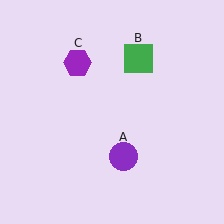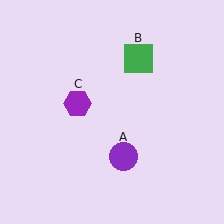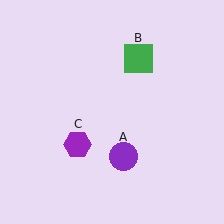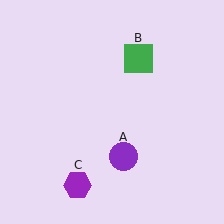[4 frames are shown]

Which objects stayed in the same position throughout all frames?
Purple circle (object A) and green square (object B) remained stationary.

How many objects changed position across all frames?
1 object changed position: purple hexagon (object C).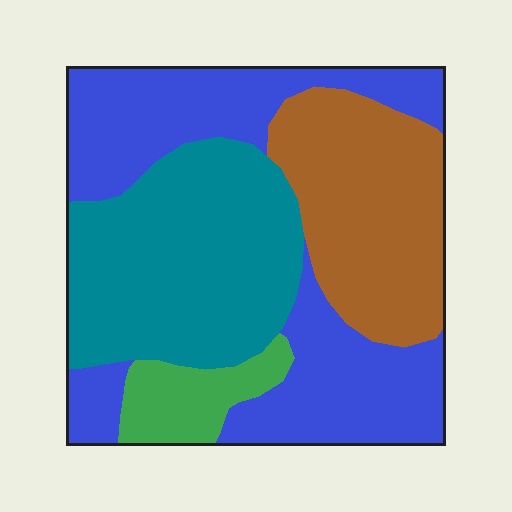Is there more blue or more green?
Blue.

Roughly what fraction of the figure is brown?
Brown takes up about one quarter (1/4) of the figure.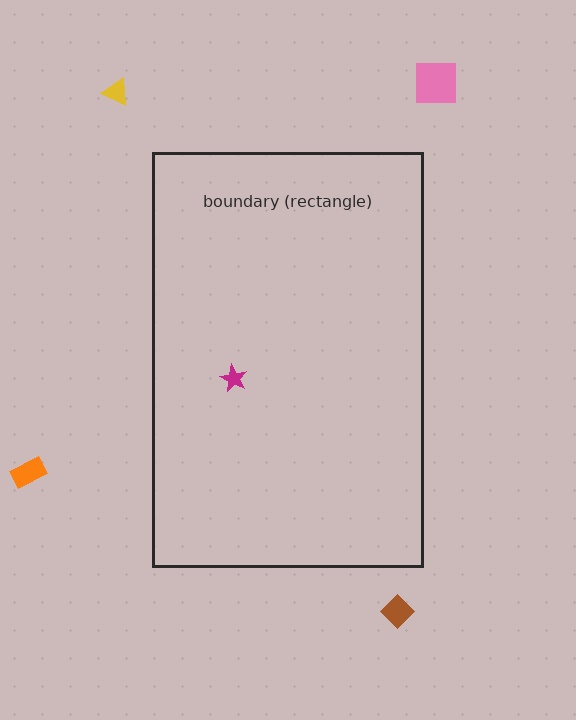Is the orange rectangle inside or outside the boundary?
Outside.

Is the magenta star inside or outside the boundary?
Inside.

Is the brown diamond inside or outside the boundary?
Outside.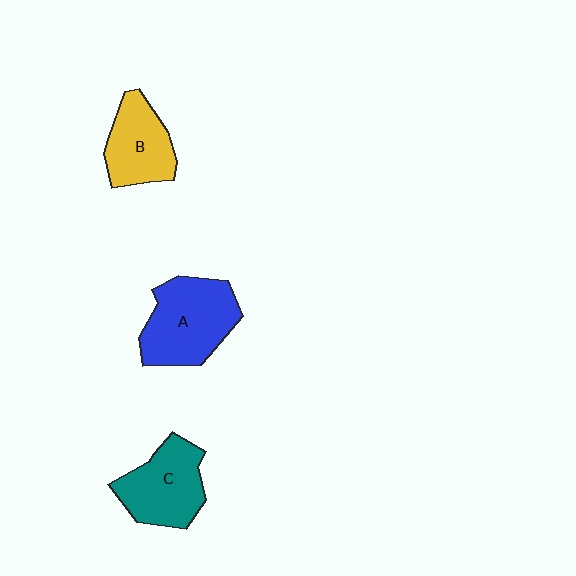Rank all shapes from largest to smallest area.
From largest to smallest: A (blue), C (teal), B (yellow).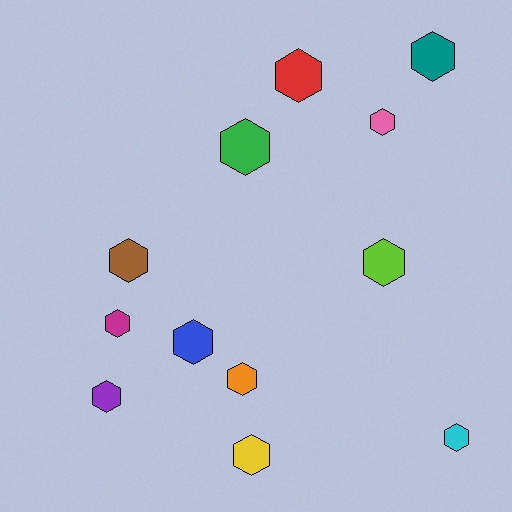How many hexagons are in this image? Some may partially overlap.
There are 12 hexagons.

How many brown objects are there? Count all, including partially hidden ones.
There is 1 brown object.